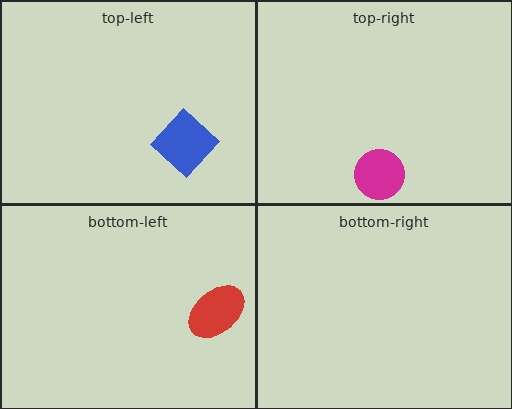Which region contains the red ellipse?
The bottom-left region.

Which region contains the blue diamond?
The top-left region.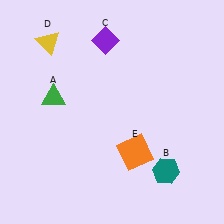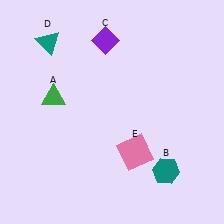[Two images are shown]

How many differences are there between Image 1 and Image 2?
There are 2 differences between the two images.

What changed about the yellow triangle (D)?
In Image 1, D is yellow. In Image 2, it changed to teal.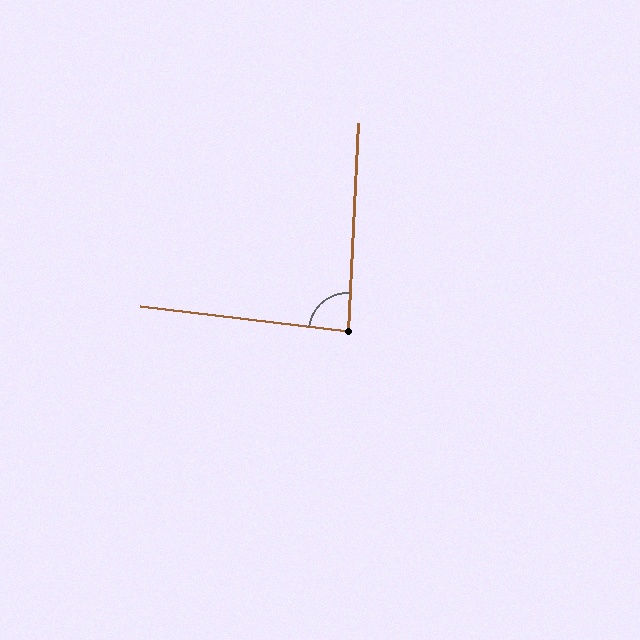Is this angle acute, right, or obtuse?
It is approximately a right angle.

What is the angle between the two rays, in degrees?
Approximately 86 degrees.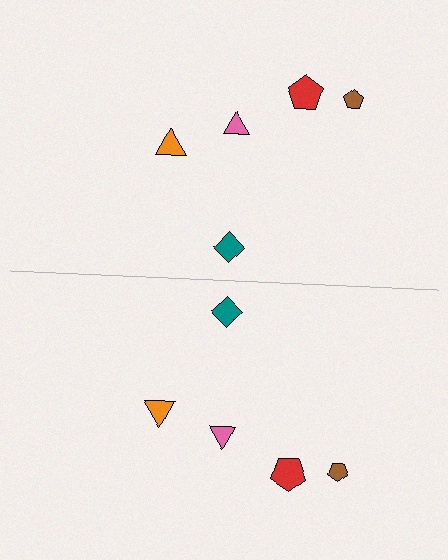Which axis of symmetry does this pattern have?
The pattern has a horizontal axis of symmetry running through the center of the image.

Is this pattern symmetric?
Yes, this pattern has bilateral (reflection) symmetry.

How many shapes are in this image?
There are 10 shapes in this image.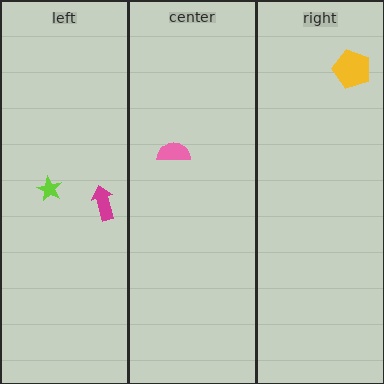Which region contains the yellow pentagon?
The right region.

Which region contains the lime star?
The left region.